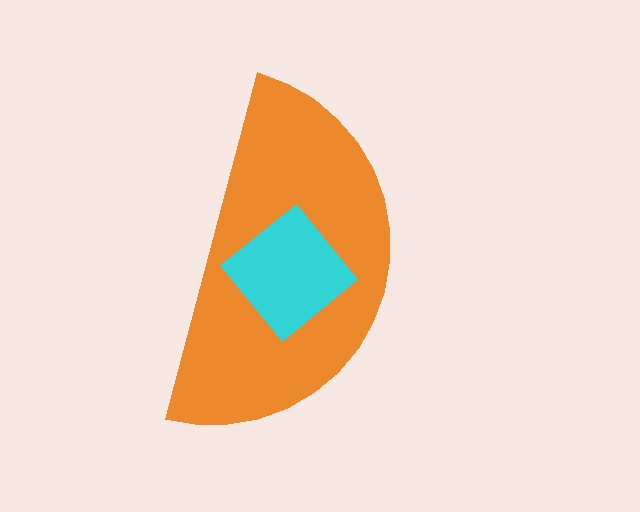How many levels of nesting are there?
2.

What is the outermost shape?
The orange semicircle.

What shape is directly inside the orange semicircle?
The cyan diamond.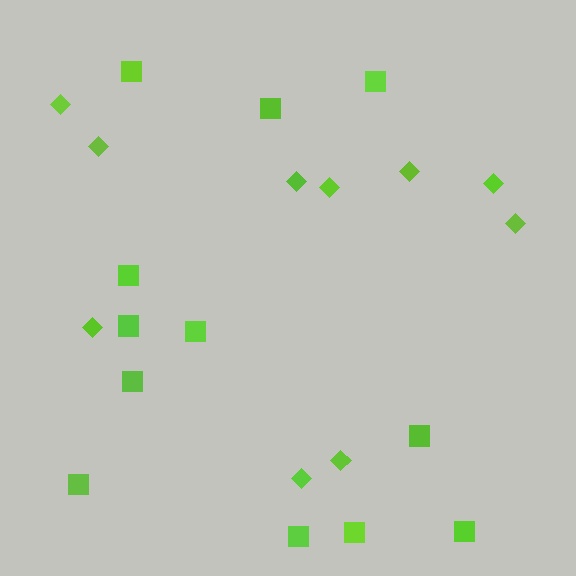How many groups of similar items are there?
There are 2 groups: one group of diamonds (10) and one group of squares (12).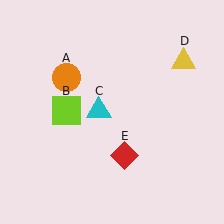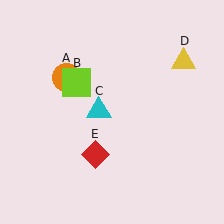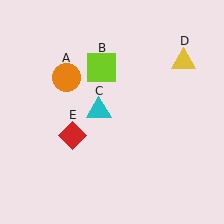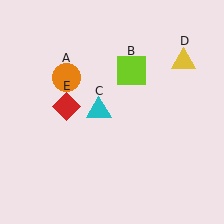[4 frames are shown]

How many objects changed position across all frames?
2 objects changed position: lime square (object B), red diamond (object E).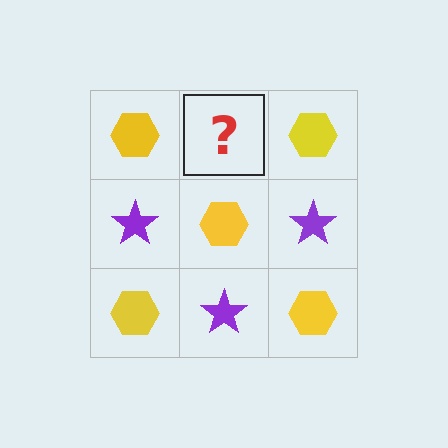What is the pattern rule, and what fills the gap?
The rule is that it alternates yellow hexagon and purple star in a checkerboard pattern. The gap should be filled with a purple star.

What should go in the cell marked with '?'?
The missing cell should contain a purple star.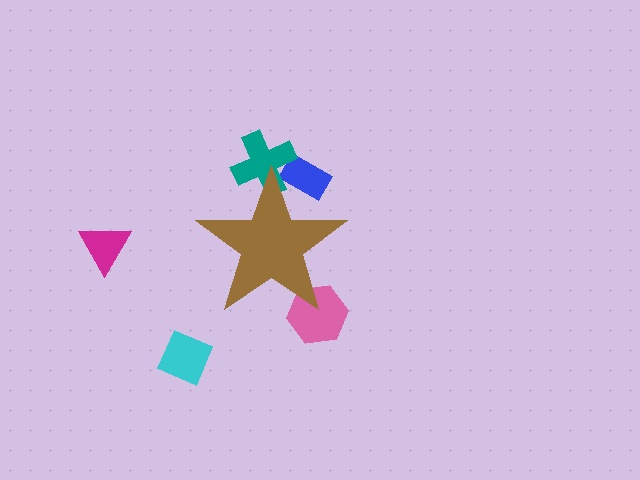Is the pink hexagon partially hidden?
Yes, the pink hexagon is partially hidden behind the brown star.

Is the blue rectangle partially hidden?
Yes, the blue rectangle is partially hidden behind the brown star.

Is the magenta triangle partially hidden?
No, the magenta triangle is fully visible.